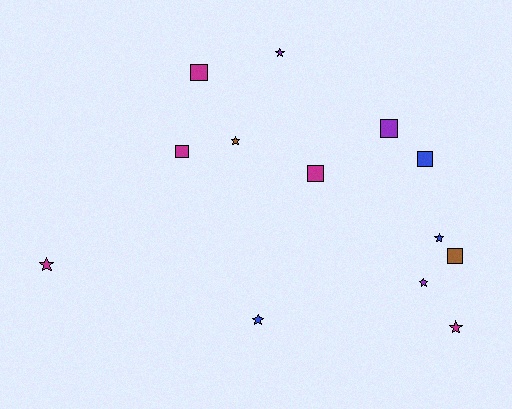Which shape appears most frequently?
Star, with 7 objects.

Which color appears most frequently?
Magenta, with 5 objects.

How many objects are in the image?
There are 13 objects.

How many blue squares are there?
There is 1 blue square.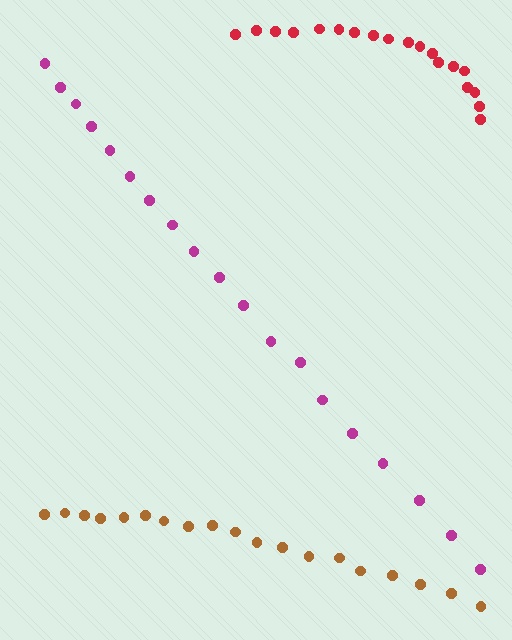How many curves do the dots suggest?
There are 3 distinct paths.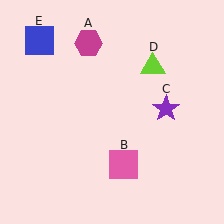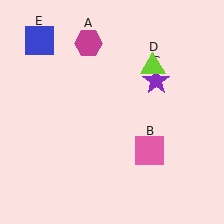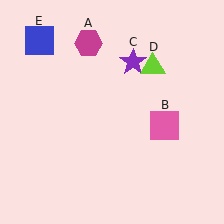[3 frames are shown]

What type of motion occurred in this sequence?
The pink square (object B), purple star (object C) rotated counterclockwise around the center of the scene.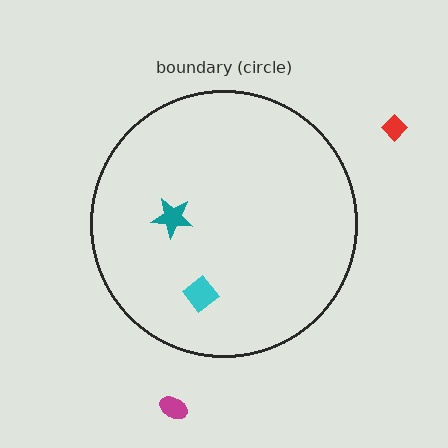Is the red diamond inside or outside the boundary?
Outside.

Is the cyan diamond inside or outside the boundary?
Inside.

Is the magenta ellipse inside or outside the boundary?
Outside.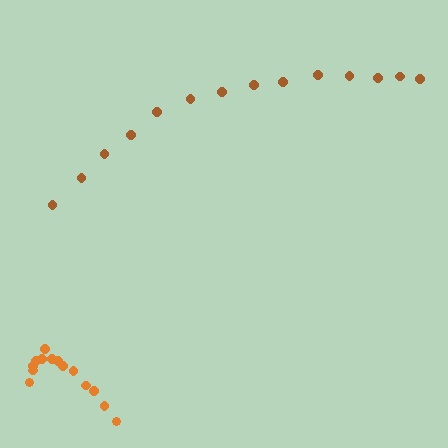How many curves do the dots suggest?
There are 2 distinct paths.